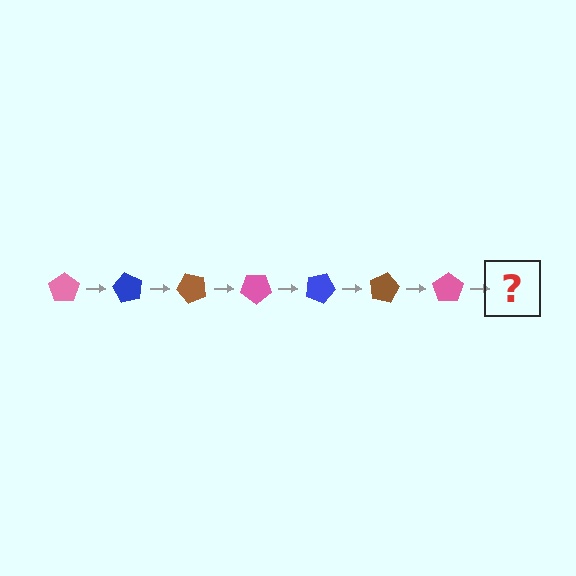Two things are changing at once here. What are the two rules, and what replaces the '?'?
The two rules are that it rotates 60 degrees each step and the color cycles through pink, blue, and brown. The '?' should be a blue pentagon, rotated 420 degrees from the start.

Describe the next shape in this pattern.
It should be a blue pentagon, rotated 420 degrees from the start.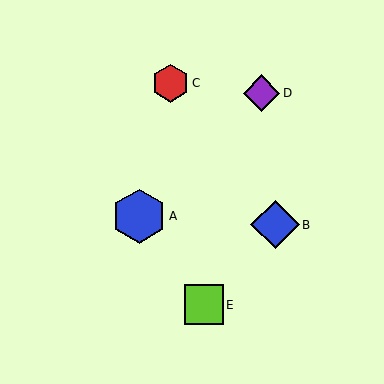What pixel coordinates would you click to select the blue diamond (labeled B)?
Click at (275, 225) to select the blue diamond B.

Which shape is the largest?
The blue hexagon (labeled A) is the largest.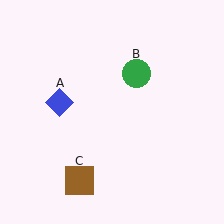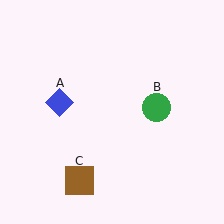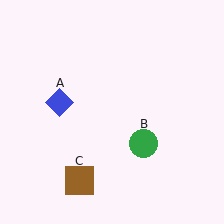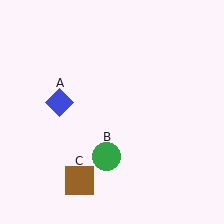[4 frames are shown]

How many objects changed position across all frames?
1 object changed position: green circle (object B).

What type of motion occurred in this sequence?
The green circle (object B) rotated clockwise around the center of the scene.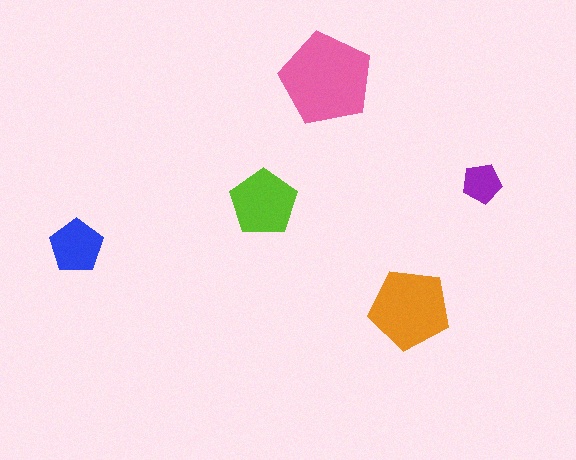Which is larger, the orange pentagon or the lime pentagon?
The orange one.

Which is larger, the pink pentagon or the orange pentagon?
The pink one.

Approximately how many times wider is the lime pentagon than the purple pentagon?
About 1.5 times wider.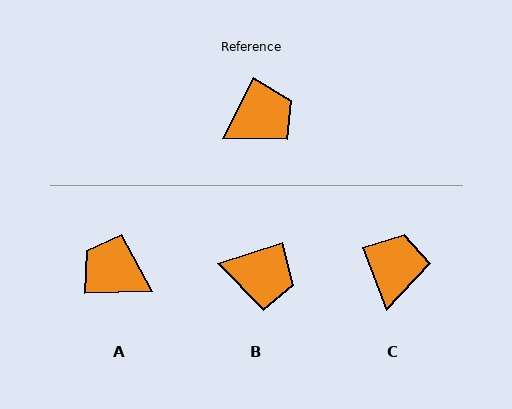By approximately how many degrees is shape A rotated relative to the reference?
Approximately 119 degrees counter-clockwise.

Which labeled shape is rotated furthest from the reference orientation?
A, about 119 degrees away.